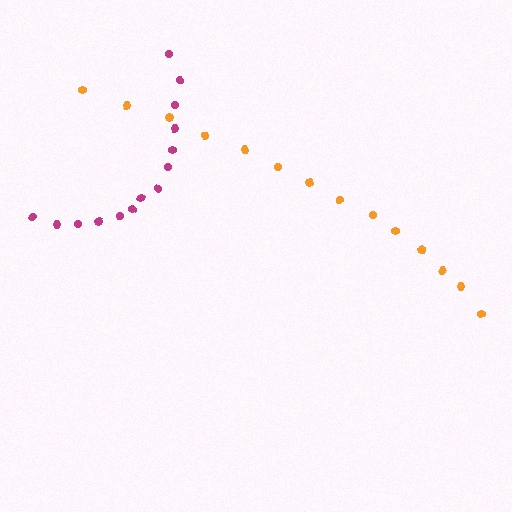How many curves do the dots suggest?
There are 2 distinct paths.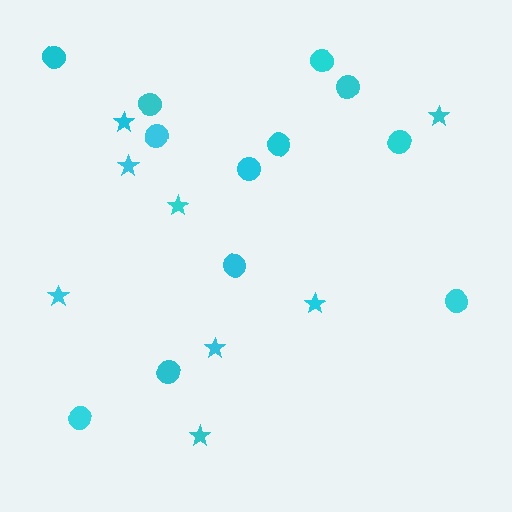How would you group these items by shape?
There are 2 groups: one group of circles (12) and one group of stars (8).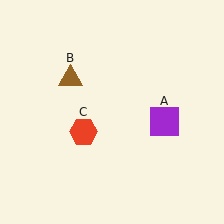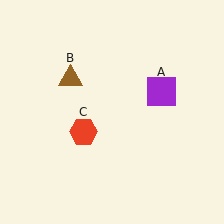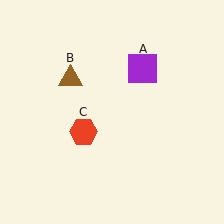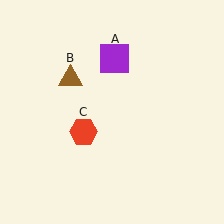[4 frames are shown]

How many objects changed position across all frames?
1 object changed position: purple square (object A).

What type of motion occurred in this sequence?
The purple square (object A) rotated counterclockwise around the center of the scene.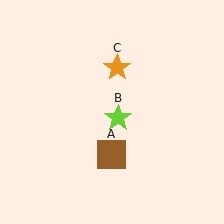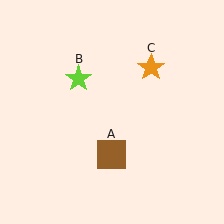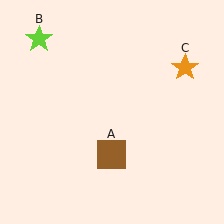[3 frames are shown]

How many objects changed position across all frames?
2 objects changed position: lime star (object B), orange star (object C).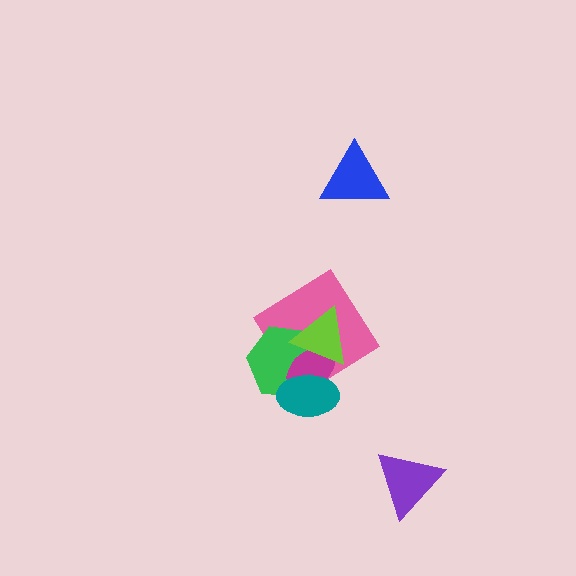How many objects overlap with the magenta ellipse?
4 objects overlap with the magenta ellipse.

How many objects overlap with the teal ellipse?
3 objects overlap with the teal ellipse.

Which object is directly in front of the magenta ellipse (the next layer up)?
The lime triangle is directly in front of the magenta ellipse.